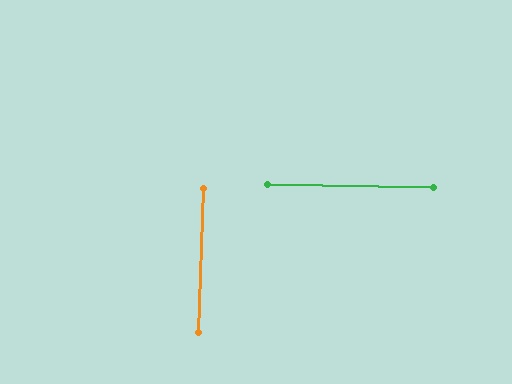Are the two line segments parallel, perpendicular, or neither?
Perpendicular — they meet at approximately 89°.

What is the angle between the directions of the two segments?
Approximately 89 degrees.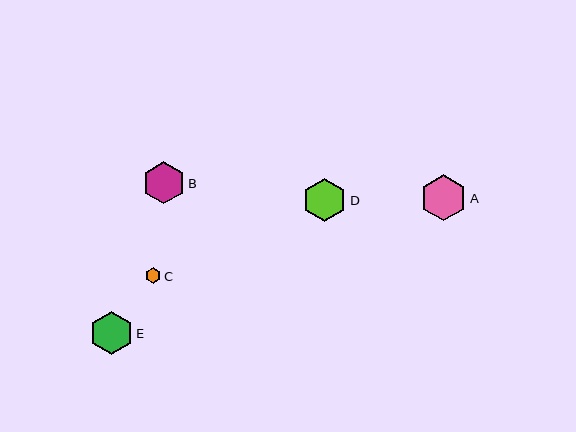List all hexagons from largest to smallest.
From largest to smallest: A, D, E, B, C.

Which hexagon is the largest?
Hexagon A is the largest with a size of approximately 46 pixels.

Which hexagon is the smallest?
Hexagon C is the smallest with a size of approximately 16 pixels.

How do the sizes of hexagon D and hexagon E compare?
Hexagon D and hexagon E are approximately the same size.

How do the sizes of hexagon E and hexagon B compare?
Hexagon E and hexagon B are approximately the same size.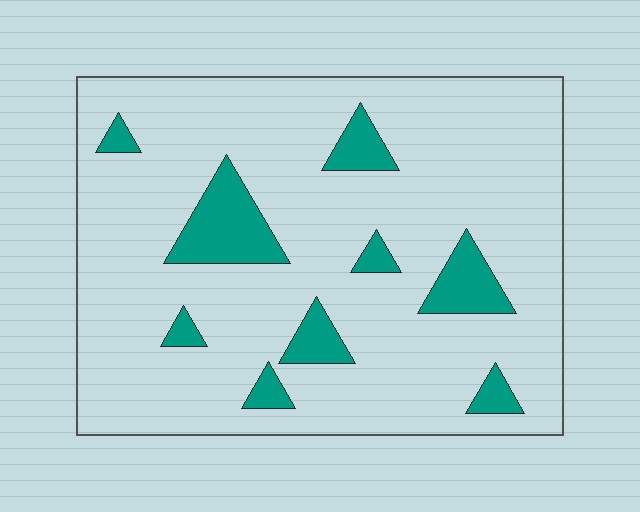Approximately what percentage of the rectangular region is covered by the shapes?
Approximately 15%.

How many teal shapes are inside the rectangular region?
9.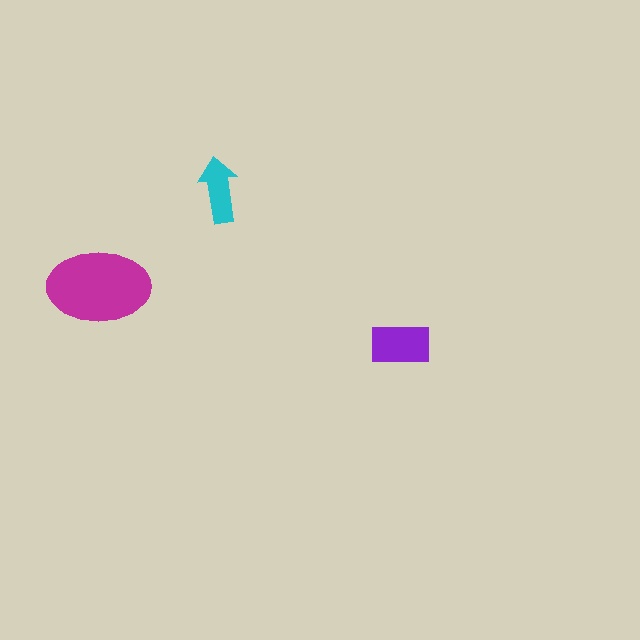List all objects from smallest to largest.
The cyan arrow, the purple rectangle, the magenta ellipse.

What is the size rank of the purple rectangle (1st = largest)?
2nd.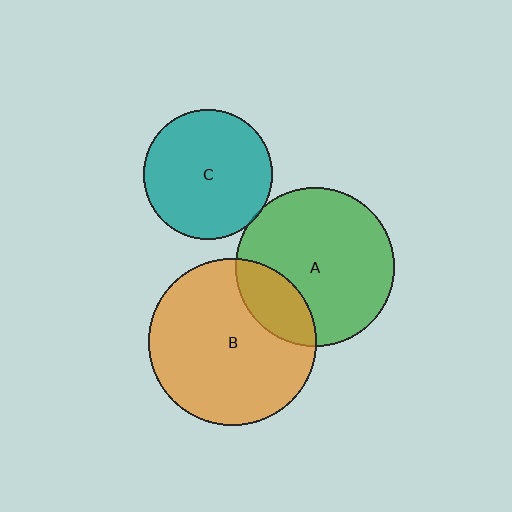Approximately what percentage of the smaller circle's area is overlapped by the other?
Approximately 5%.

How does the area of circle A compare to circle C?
Approximately 1.5 times.